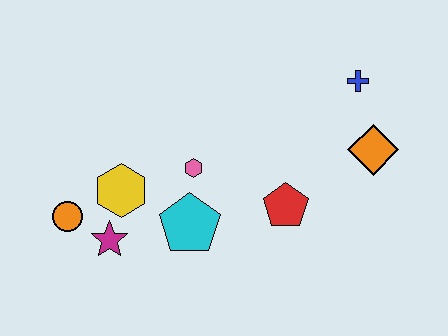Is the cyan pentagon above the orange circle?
No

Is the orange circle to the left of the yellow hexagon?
Yes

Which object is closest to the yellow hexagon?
The magenta star is closest to the yellow hexagon.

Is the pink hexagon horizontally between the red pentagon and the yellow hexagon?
Yes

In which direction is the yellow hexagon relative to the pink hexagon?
The yellow hexagon is to the left of the pink hexagon.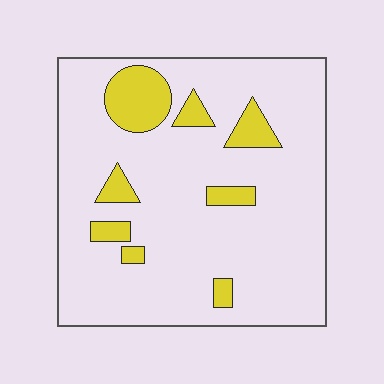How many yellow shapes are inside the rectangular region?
8.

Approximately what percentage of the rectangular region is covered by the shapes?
Approximately 15%.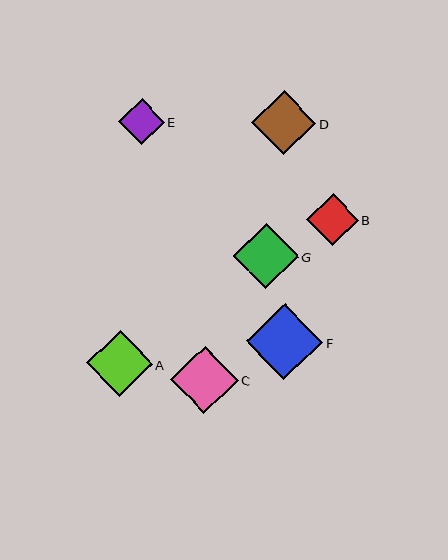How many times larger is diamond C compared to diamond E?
Diamond C is approximately 1.5 times the size of diamond E.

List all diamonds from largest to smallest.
From largest to smallest: F, C, A, G, D, B, E.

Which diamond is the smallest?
Diamond E is the smallest with a size of approximately 46 pixels.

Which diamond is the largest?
Diamond F is the largest with a size of approximately 76 pixels.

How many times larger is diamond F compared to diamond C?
Diamond F is approximately 1.1 times the size of diamond C.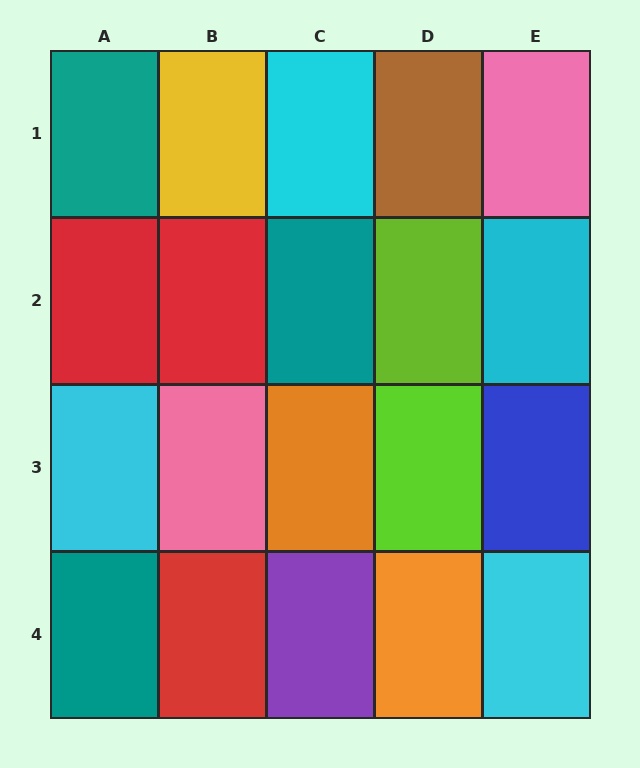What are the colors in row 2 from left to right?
Red, red, teal, lime, cyan.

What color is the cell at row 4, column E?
Cyan.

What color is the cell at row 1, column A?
Teal.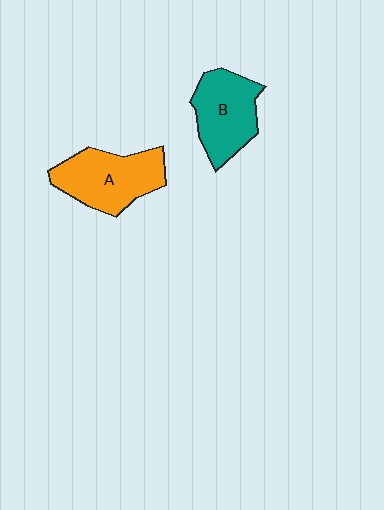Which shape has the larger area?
Shape A (orange).